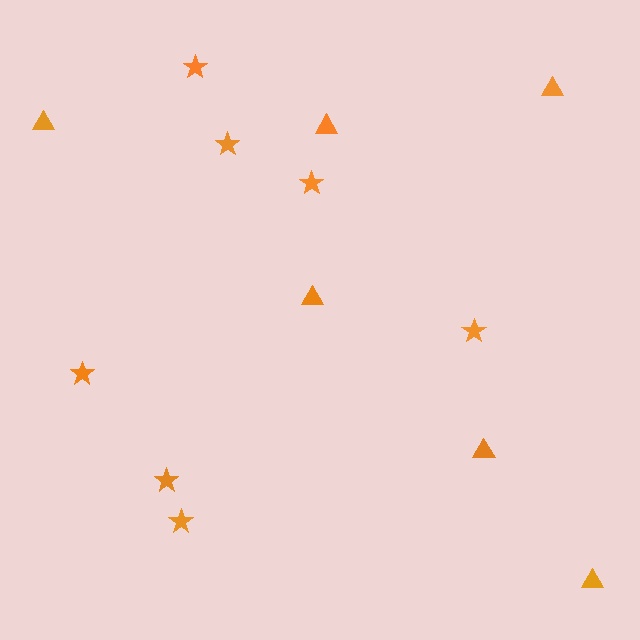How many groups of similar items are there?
There are 2 groups: one group of triangles (6) and one group of stars (7).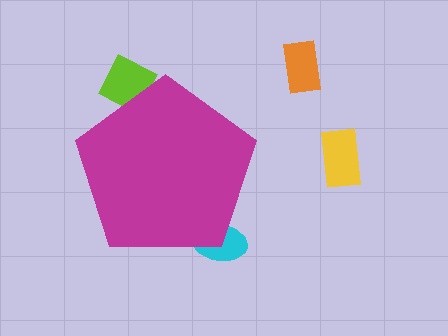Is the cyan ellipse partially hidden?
Yes, the cyan ellipse is partially hidden behind the magenta pentagon.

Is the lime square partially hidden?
Yes, the lime square is partially hidden behind the magenta pentagon.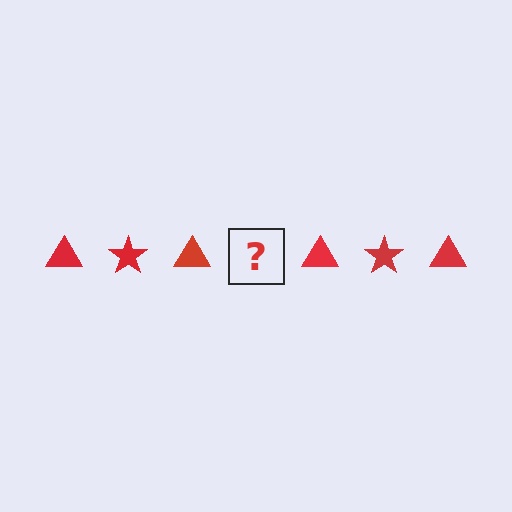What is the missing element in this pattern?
The missing element is a red star.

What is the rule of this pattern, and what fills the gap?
The rule is that the pattern cycles through triangle, star shapes in red. The gap should be filled with a red star.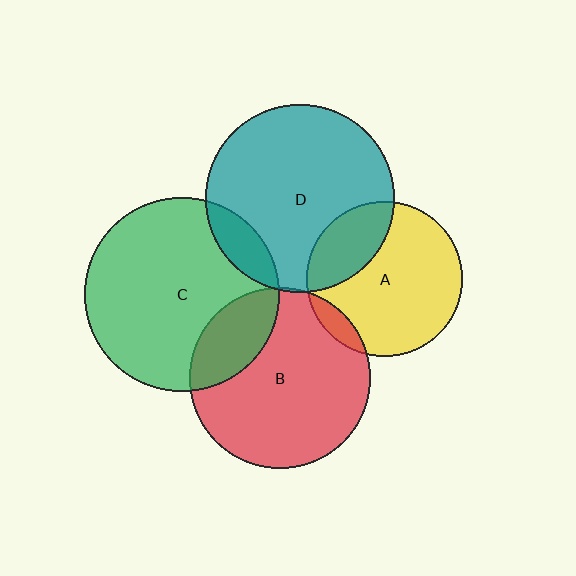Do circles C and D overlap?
Yes.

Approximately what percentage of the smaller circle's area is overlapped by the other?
Approximately 10%.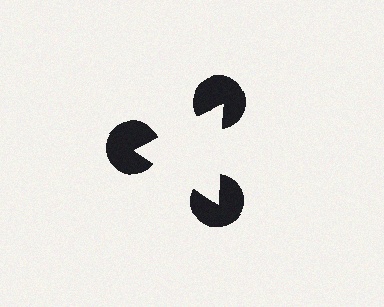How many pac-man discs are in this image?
There are 3 — one at each vertex of the illusory triangle.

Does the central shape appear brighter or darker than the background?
It typically appears slightly brighter than the background, even though no actual brightness change is drawn.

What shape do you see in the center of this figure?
An illusory triangle — its edges are inferred from the aligned wedge cuts in the pac-man discs, not physically drawn.